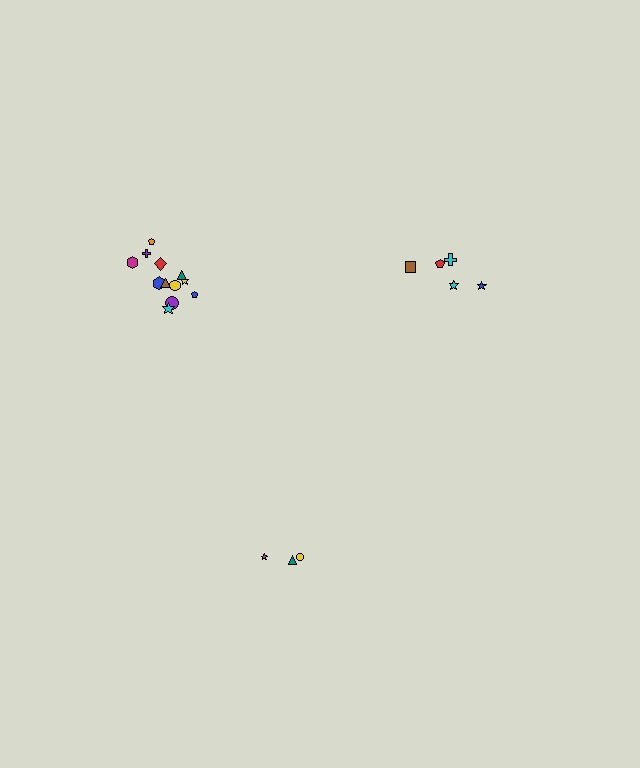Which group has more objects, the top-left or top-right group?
The top-left group.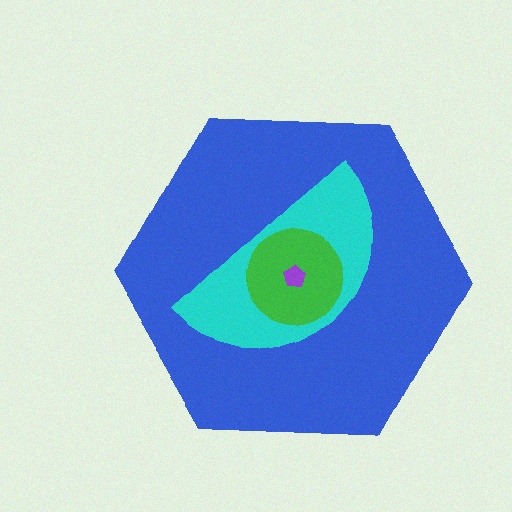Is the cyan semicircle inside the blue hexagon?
Yes.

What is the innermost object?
The purple pentagon.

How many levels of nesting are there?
4.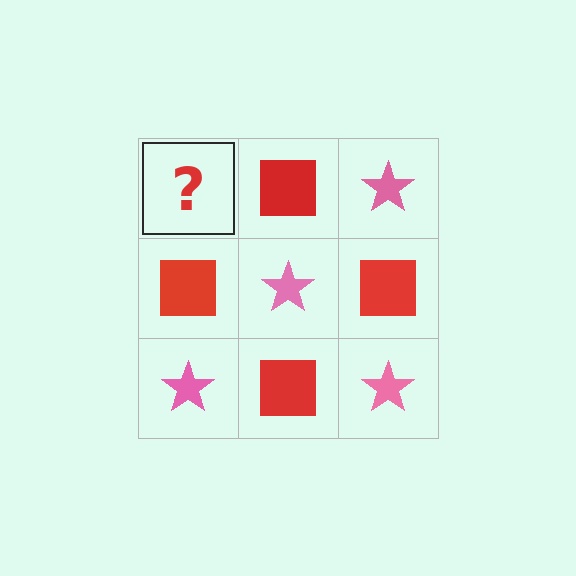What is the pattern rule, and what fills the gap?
The rule is that it alternates pink star and red square in a checkerboard pattern. The gap should be filled with a pink star.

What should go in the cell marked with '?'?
The missing cell should contain a pink star.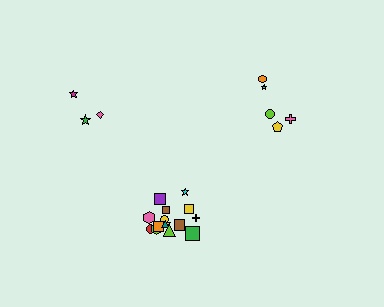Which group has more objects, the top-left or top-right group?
The top-right group.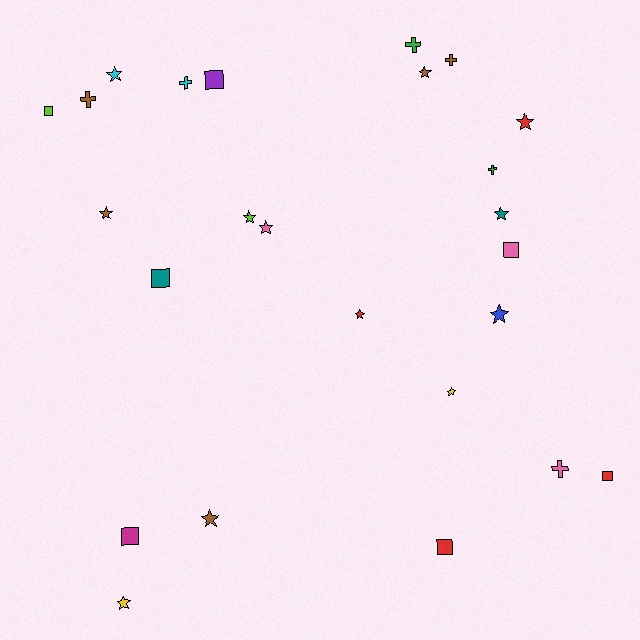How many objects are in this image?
There are 25 objects.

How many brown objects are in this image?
There are 5 brown objects.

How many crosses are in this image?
There are 6 crosses.